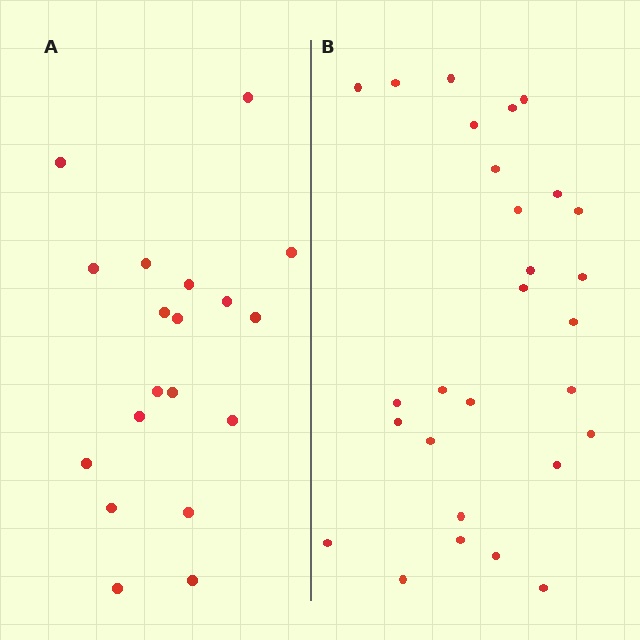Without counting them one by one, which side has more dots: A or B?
Region B (the right region) has more dots.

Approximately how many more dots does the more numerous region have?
Region B has roughly 8 or so more dots than region A.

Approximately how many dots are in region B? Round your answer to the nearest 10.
About 30 dots. (The exact count is 28, which rounds to 30.)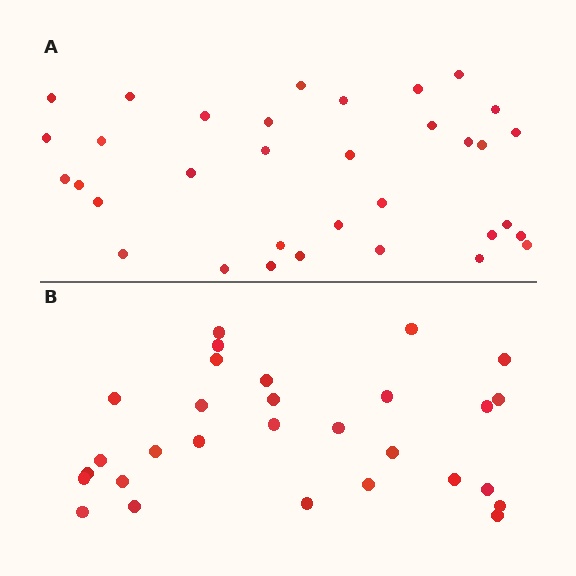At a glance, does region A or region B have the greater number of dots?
Region A (the top region) has more dots.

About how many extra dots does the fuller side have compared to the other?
Region A has about 5 more dots than region B.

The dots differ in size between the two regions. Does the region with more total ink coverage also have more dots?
No. Region B has more total ink coverage because its dots are larger, but region A actually contains more individual dots. Total area can be misleading — the number of items is what matters here.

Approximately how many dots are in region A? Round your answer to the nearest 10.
About 30 dots. (The exact count is 34, which rounds to 30.)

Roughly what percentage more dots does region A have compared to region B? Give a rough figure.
About 15% more.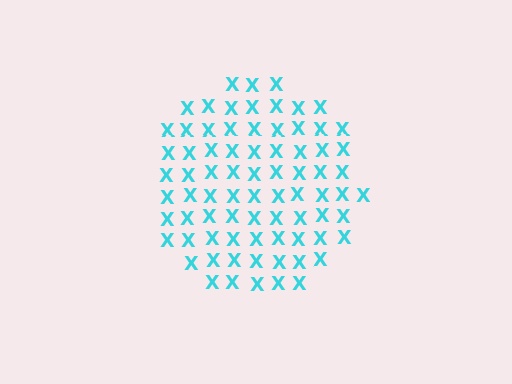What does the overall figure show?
The overall figure shows a circle.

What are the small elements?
The small elements are letter X's.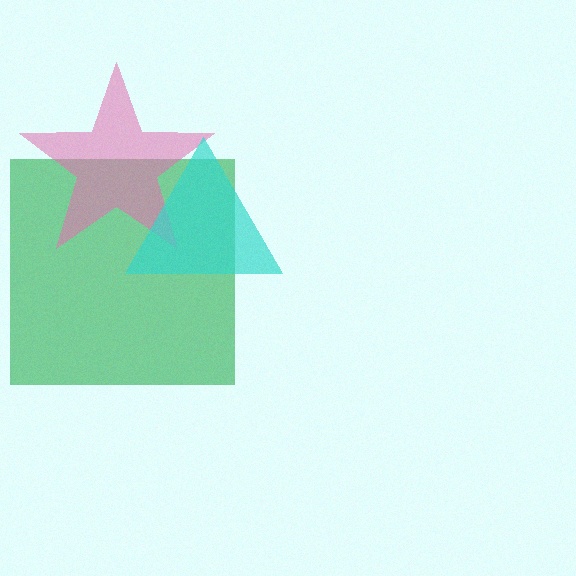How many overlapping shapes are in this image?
There are 3 overlapping shapes in the image.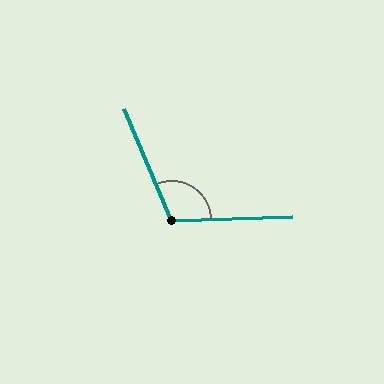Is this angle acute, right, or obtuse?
It is obtuse.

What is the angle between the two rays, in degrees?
Approximately 112 degrees.